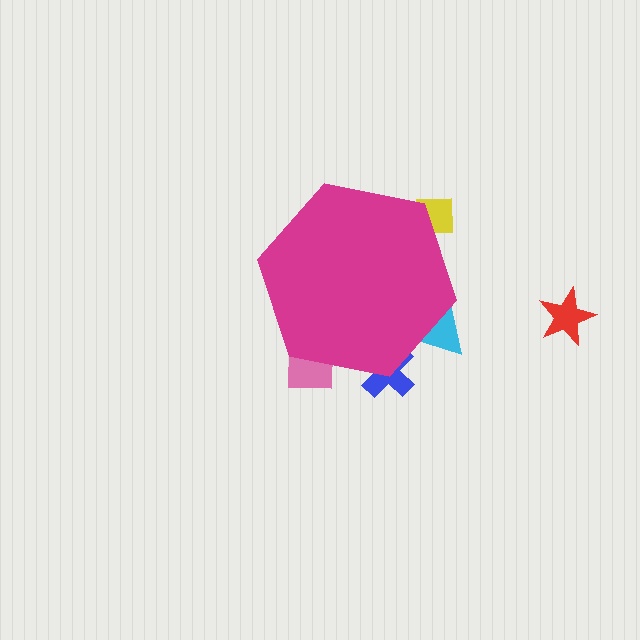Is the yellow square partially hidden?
Yes, the yellow square is partially hidden behind the magenta hexagon.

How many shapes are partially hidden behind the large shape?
4 shapes are partially hidden.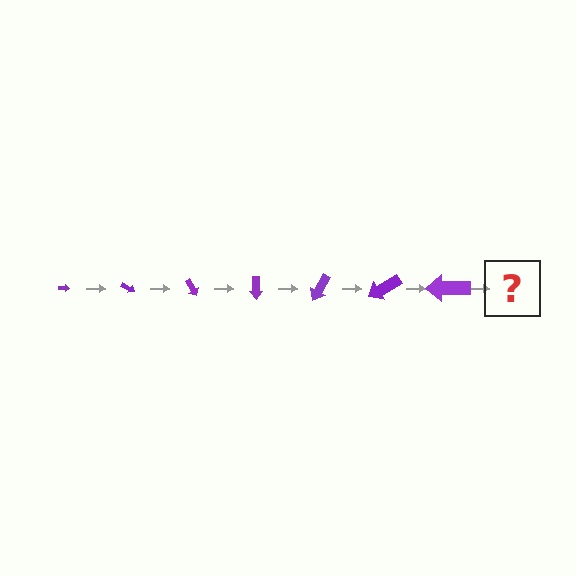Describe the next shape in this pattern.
It should be an arrow, larger than the previous one and rotated 210 degrees from the start.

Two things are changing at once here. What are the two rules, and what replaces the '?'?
The two rules are that the arrow grows larger each step and it rotates 30 degrees each step. The '?' should be an arrow, larger than the previous one and rotated 210 degrees from the start.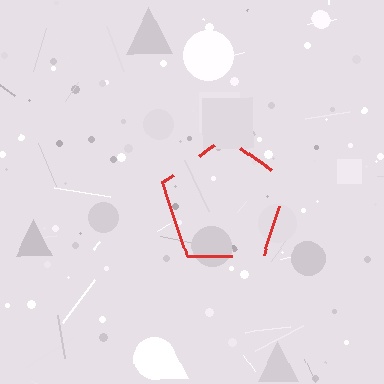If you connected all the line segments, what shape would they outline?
They would outline a pentagon.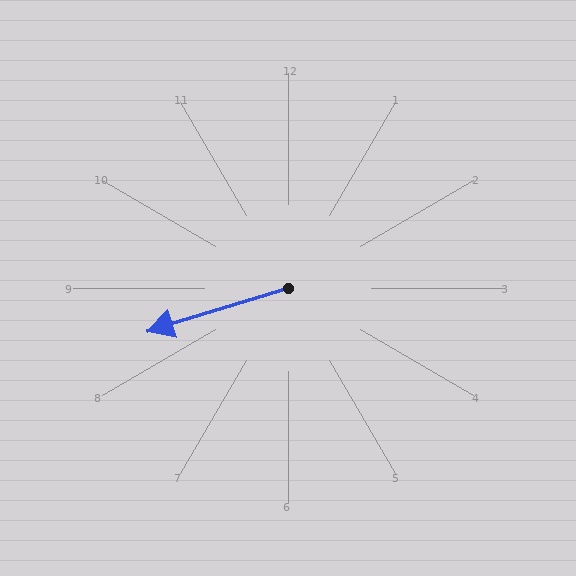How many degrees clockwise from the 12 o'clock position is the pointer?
Approximately 253 degrees.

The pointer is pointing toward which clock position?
Roughly 8 o'clock.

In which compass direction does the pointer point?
West.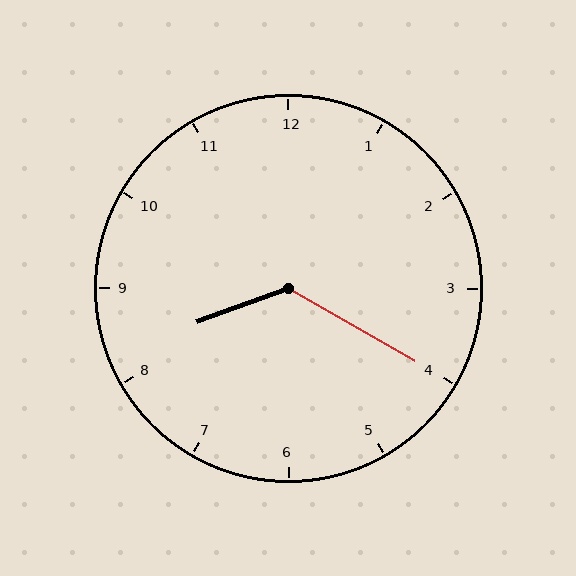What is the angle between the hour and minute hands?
Approximately 130 degrees.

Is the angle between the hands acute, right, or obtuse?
It is obtuse.